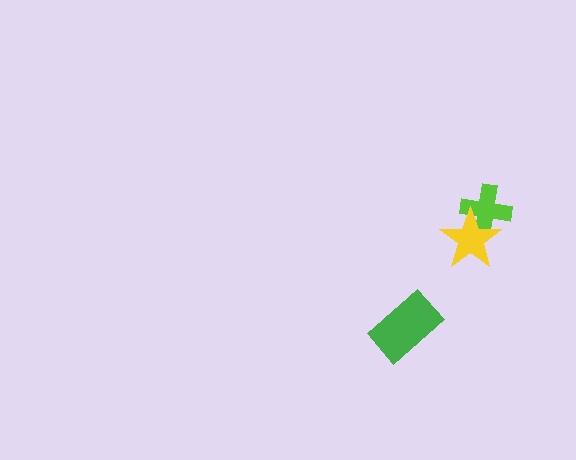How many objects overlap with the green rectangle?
0 objects overlap with the green rectangle.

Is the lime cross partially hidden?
Yes, it is partially covered by another shape.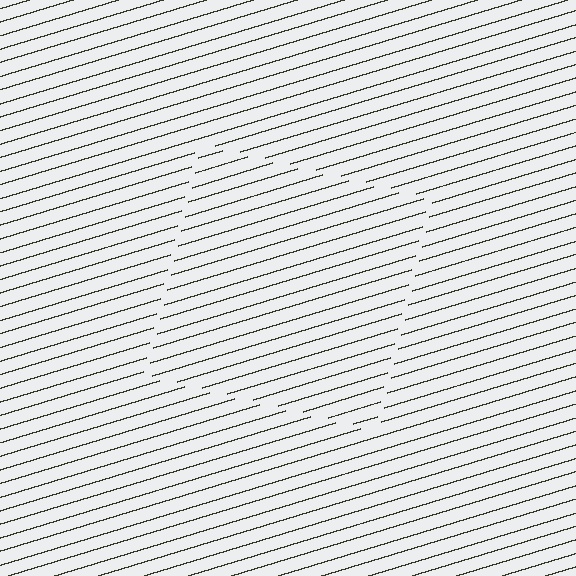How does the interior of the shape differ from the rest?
The interior of the shape contains the same grating, shifted by half a period — the contour is defined by the phase discontinuity where line-ends from the inner and outer gratings abut.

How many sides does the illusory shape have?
4 sides — the line-ends trace a square.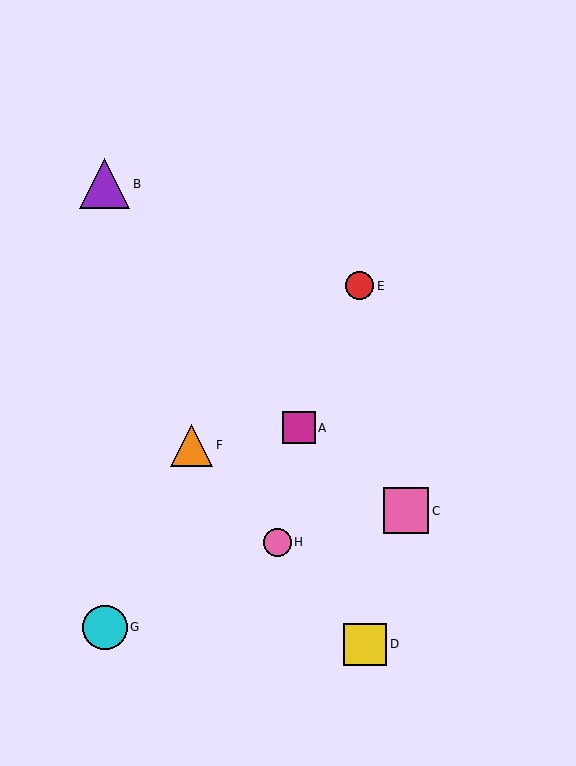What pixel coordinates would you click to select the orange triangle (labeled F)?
Click at (192, 445) to select the orange triangle F.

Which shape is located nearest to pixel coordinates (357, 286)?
The red circle (labeled E) at (360, 286) is nearest to that location.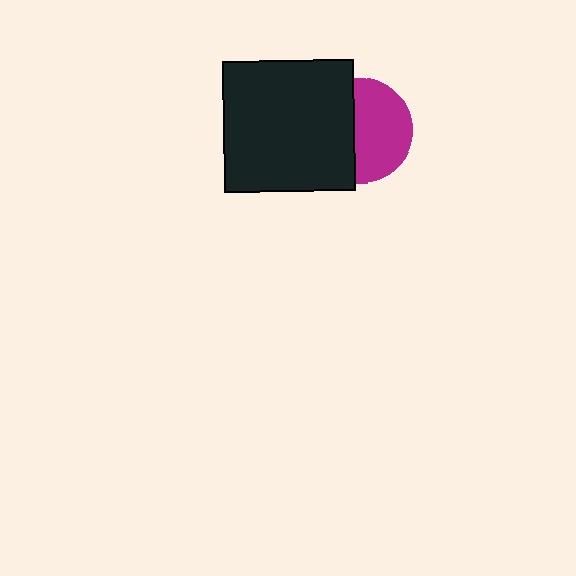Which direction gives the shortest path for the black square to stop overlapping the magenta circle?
Moving left gives the shortest separation.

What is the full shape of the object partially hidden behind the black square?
The partially hidden object is a magenta circle.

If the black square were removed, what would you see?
You would see the complete magenta circle.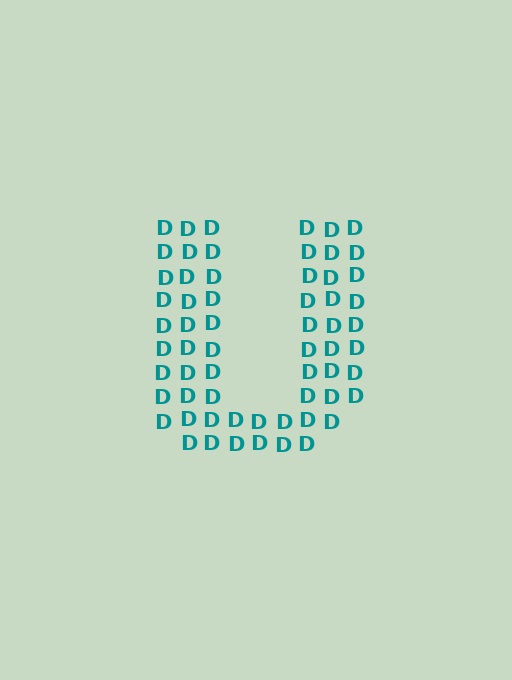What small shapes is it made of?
It is made of small letter D's.